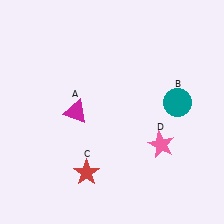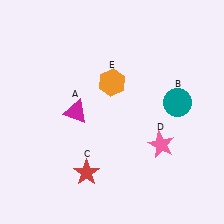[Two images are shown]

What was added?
An orange hexagon (E) was added in Image 2.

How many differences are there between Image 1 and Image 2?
There is 1 difference between the two images.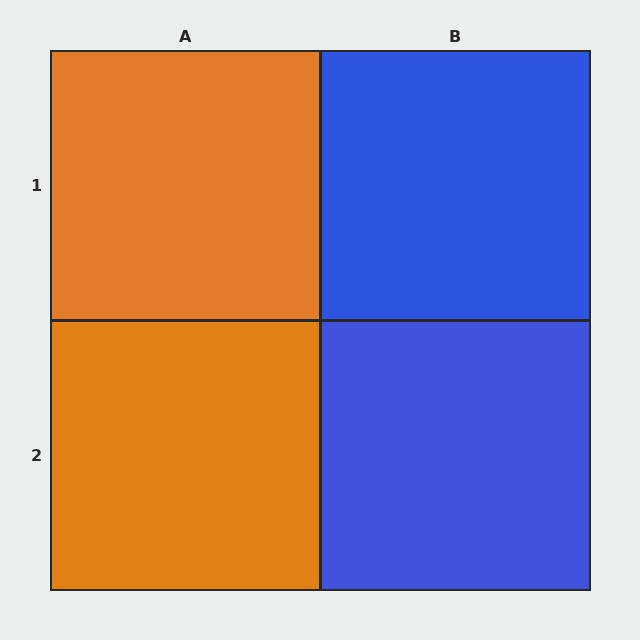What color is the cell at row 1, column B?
Blue.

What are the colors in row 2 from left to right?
Orange, blue.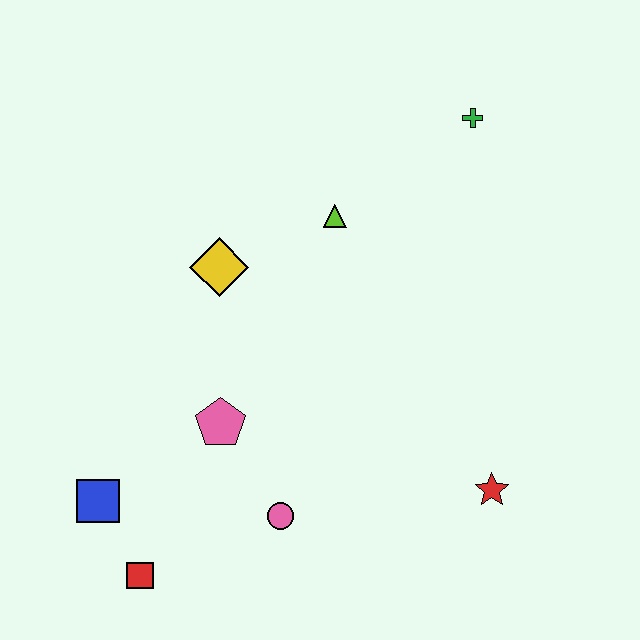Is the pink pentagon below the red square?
No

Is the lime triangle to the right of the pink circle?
Yes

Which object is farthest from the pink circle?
The green cross is farthest from the pink circle.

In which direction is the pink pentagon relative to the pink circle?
The pink pentagon is above the pink circle.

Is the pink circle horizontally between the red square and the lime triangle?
Yes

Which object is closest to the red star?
The pink circle is closest to the red star.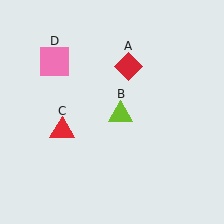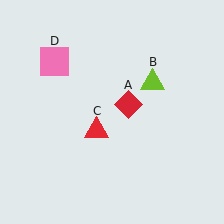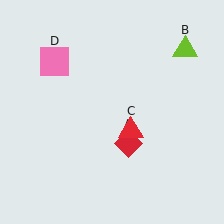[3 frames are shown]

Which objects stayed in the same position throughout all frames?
Pink square (object D) remained stationary.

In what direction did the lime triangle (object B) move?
The lime triangle (object B) moved up and to the right.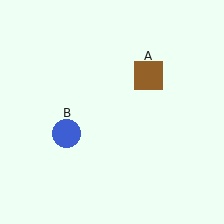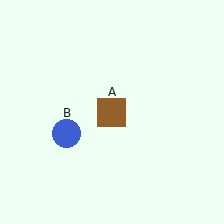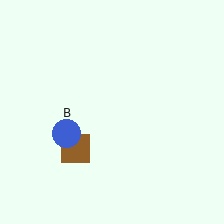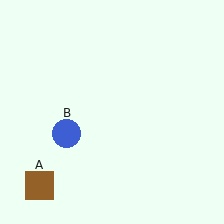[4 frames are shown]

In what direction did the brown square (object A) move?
The brown square (object A) moved down and to the left.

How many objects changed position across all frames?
1 object changed position: brown square (object A).